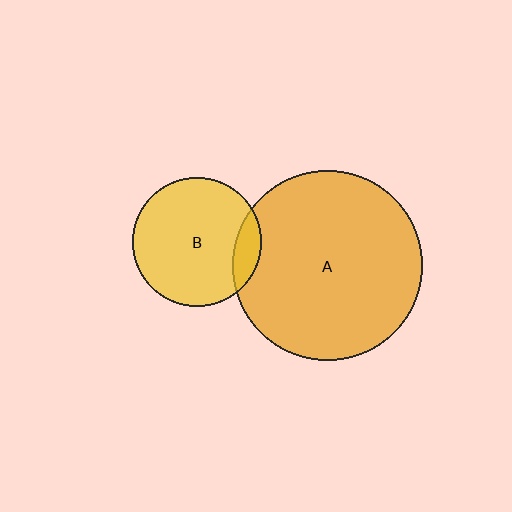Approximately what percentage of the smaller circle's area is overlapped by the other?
Approximately 10%.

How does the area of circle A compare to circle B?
Approximately 2.2 times.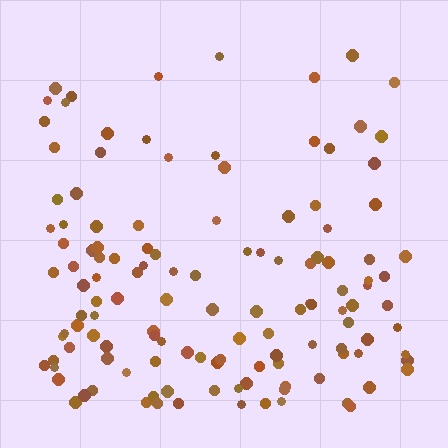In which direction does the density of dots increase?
From top to bottom, with the bottom side densest.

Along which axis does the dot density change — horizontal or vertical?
Vertical.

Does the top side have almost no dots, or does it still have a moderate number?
Still a moderate number, just noticeably fewer than the bottom.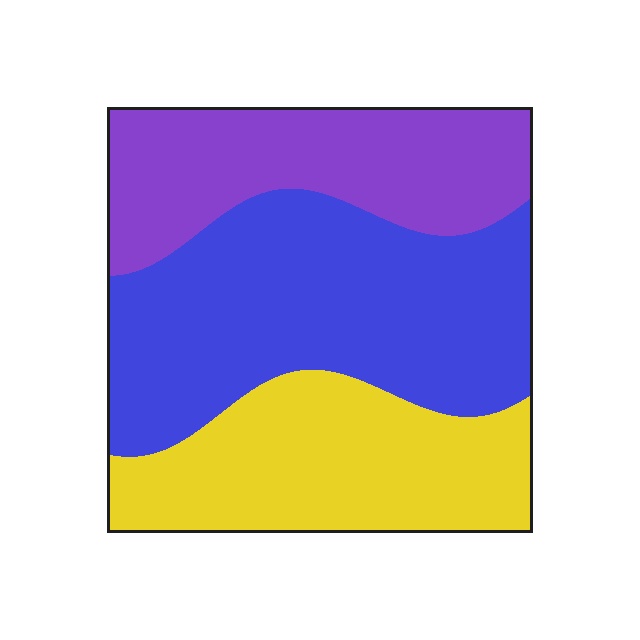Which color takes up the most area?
Blue, at roughly 45%.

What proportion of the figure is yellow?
Yellow takes up between a sixth and a third of the figure.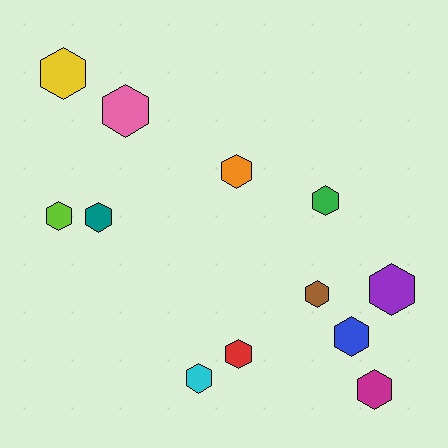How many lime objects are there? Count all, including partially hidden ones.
There is 1 lime object.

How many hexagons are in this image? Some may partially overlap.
There are 12 hexagons.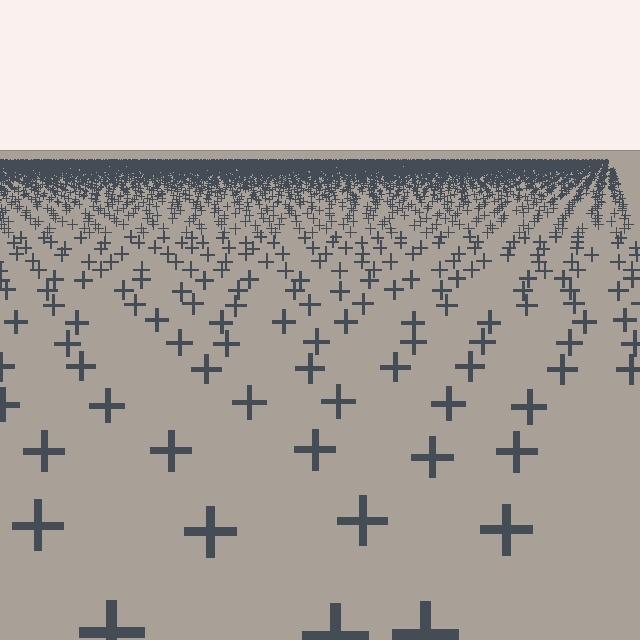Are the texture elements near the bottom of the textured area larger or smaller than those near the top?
Larger. Near the bottom, elements are closer to the viewer and appear at a bigger on-screen size.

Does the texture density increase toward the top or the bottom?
Density increases toward the top.